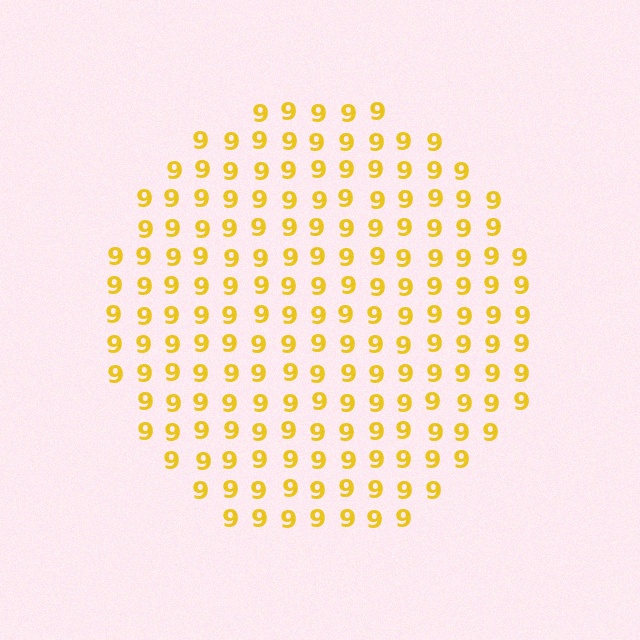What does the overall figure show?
The overall figure shows a circle.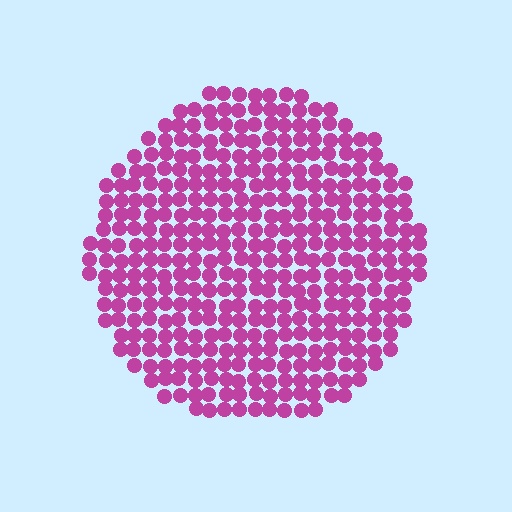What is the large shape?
The large shape is a circle.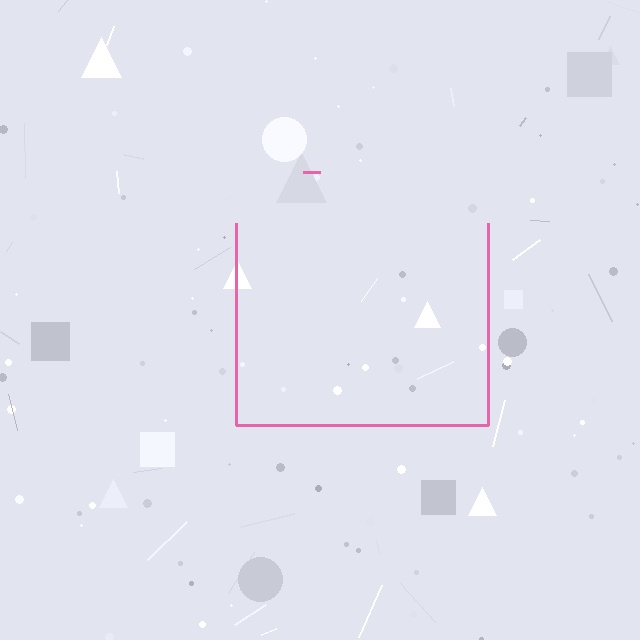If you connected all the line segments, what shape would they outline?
They would outline a square.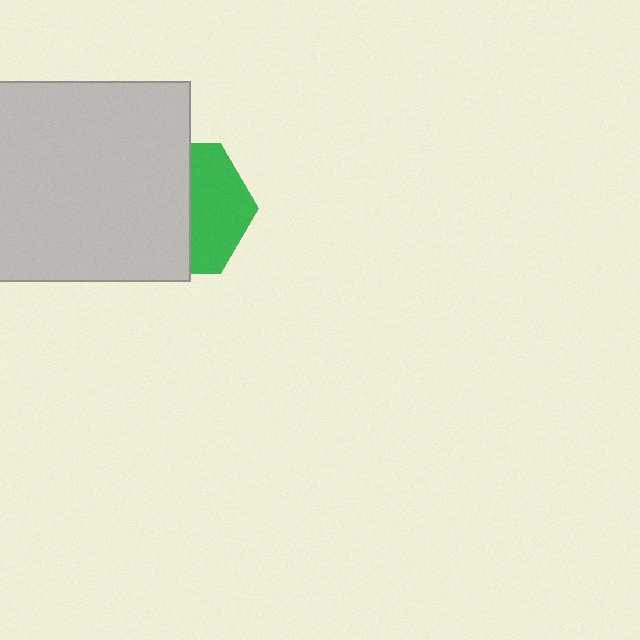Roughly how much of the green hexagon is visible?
A small part of it is visible (roughly 43%).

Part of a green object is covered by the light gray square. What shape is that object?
It is a hexagon.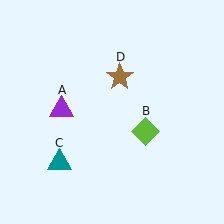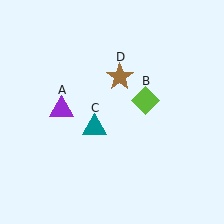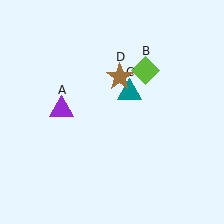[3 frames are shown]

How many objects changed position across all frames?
2 objects changed position: lime diamond (object B), teal triangle (object C).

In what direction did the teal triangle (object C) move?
The teal triangle (object C) moved up and to the right.